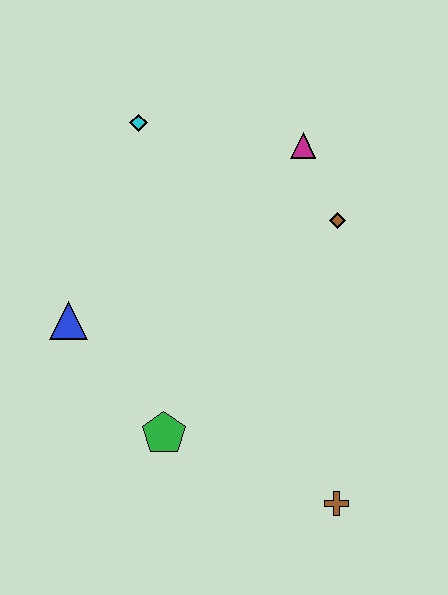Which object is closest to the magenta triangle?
The brown diamond is closest to the magenta triangle.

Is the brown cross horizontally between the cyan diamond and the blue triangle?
No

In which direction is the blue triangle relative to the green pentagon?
The blue triangle is above the green pentagon.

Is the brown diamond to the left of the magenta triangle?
No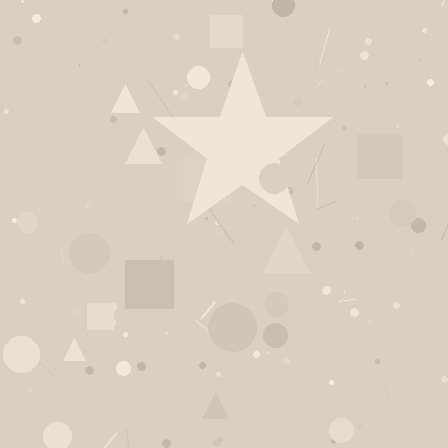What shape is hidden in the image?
A star is hidden in the image.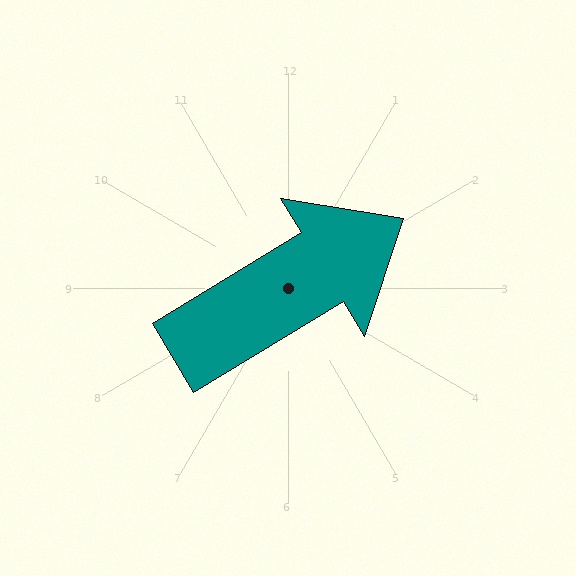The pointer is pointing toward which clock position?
Roughly 2 o'clock.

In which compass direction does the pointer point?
Northeast.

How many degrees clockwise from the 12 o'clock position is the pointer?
Approximately 59 degrees.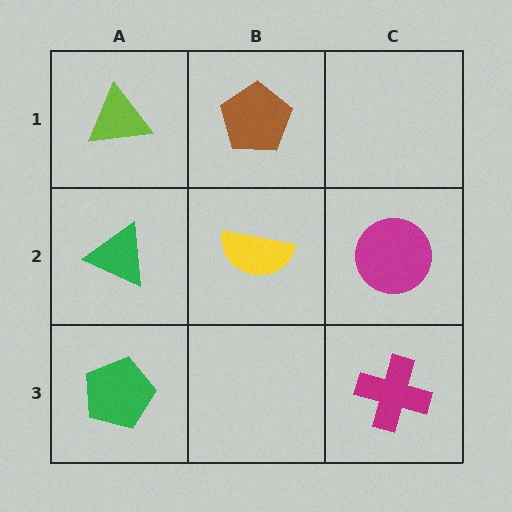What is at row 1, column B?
A brown pentagon.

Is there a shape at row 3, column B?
No, that cell is empty.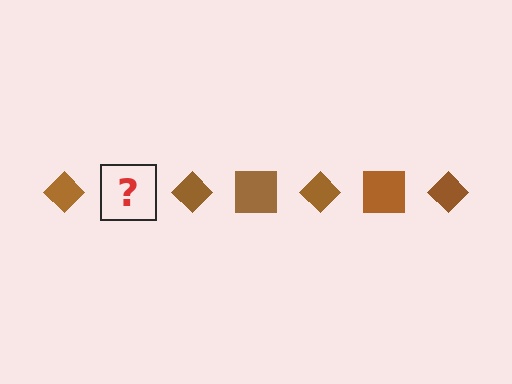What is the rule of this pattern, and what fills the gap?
The rule is that the pattern cycles through diamond, square shapes in brown. The gap should be filled with a brown square.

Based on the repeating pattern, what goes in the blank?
The blank should be a brown square.